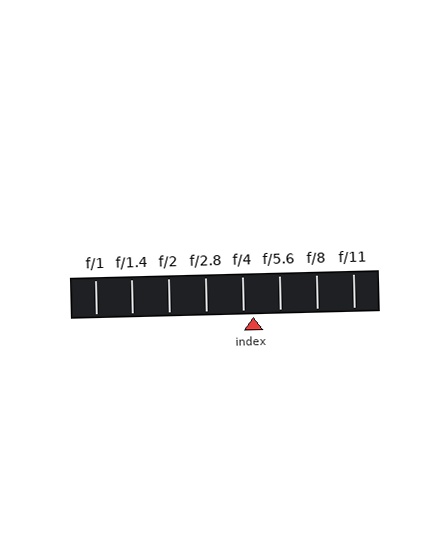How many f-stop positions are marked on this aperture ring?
There are 8 f-stop positions marked.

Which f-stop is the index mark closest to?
The index mark is closest to f/4.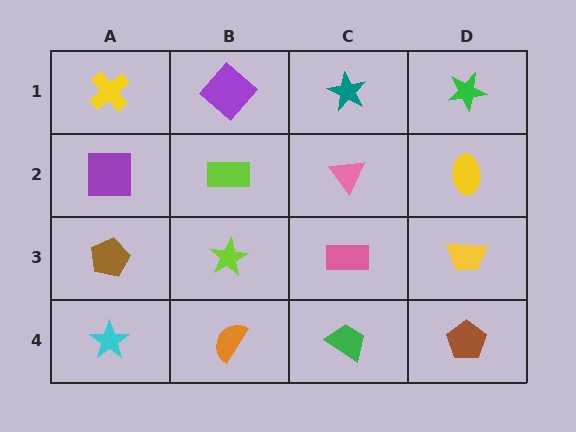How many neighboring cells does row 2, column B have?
4.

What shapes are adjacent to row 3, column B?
A lime rectangle (row 2, column B), an orange semicircle (row 4, column B), a brown pentagon (row 3, column A), a pink rectangle (row 3, column C).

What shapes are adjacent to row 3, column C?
A pink triangle (row 2, column C), a green trapezoid (row 4, column C), a lime star (row 3, column B), a yellow trapezoid (row 3, column D).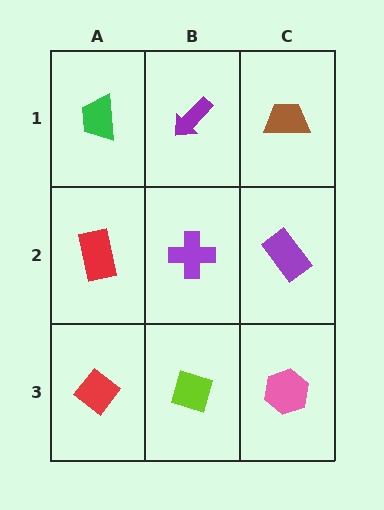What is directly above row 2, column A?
A green trapezoid.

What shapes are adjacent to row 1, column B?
A purple cross (row 2, column B), a green trapezoid (row 1, column A), a brown trapezoid (row 1, column C).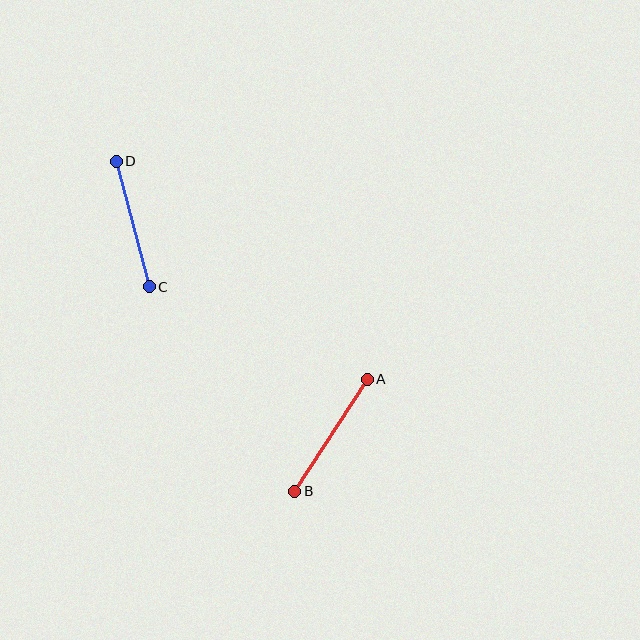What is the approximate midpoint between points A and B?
The midpoint is at approximately (331, 435) pixels.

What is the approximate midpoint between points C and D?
The midpoint is at approximately (133, 224) pixels.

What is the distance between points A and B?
The distance is approximately 133 pixels.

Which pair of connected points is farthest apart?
Points A and B are farthest apart.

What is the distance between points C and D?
The distance is approximately 130 pixels.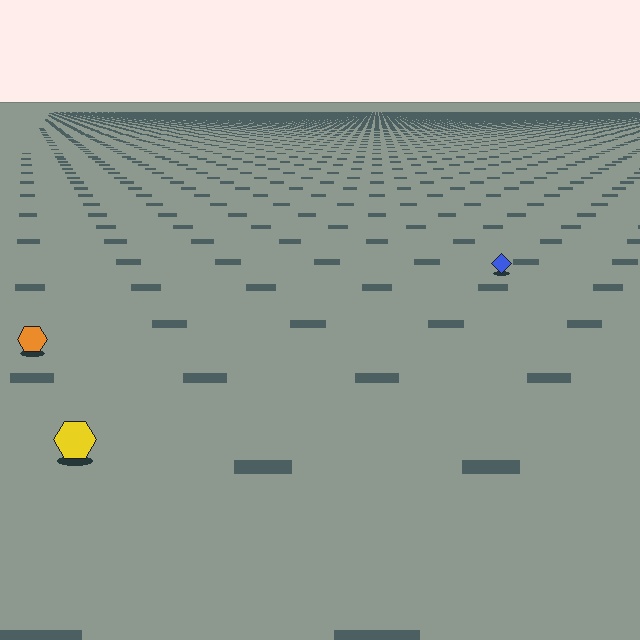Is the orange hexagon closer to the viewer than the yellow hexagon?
No. The yellow hexagon is closer — you can tell from the texture gradient: the ground texture is coarser near it.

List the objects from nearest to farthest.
From nearest to farthest: the yellow hexagon, the orange hexagon, the blue diamond.